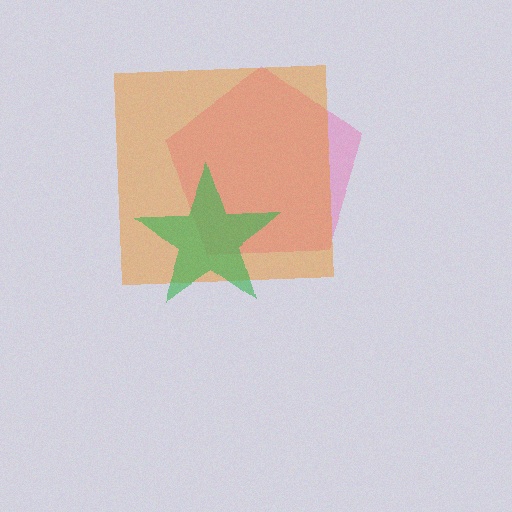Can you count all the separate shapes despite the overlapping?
Yes, there are 3 separate shapes.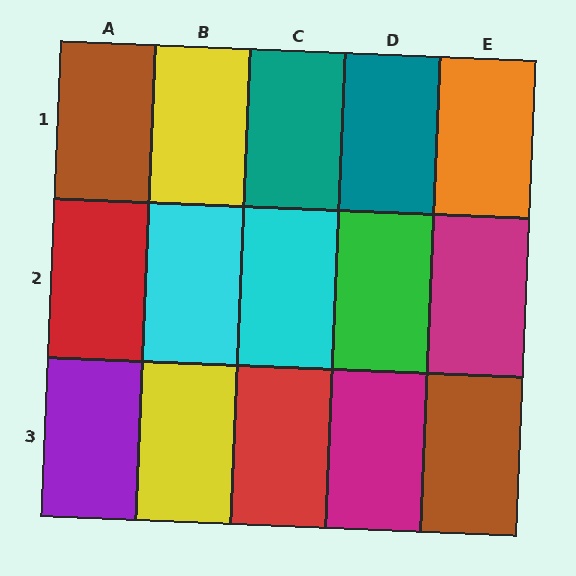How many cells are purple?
1 cell is purple.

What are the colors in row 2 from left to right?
Red, cyan, cyan, green, magenta.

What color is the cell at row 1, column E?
Orange.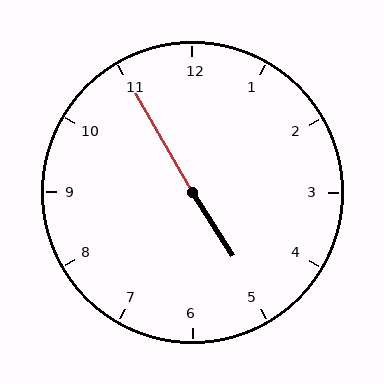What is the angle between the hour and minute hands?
Approximately 178 degrees.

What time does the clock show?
4:55.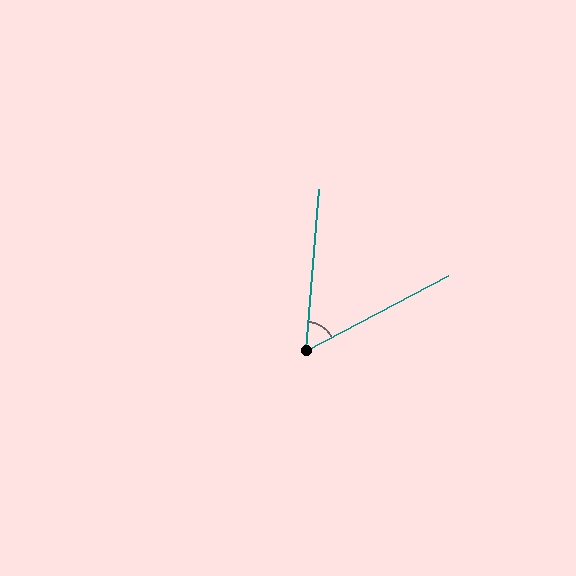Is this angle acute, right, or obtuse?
It is acute.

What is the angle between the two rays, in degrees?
Approximately 57 degrees.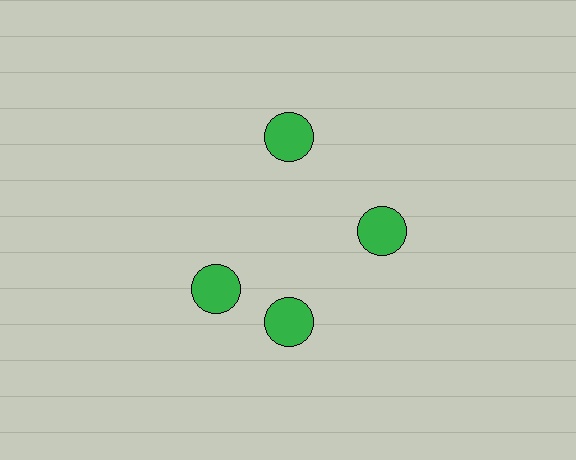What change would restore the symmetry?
The symmetry would be restored by rotating it back into even spacing with its neighbors so that all 4 circles sit at equal angles and equal distance from the center.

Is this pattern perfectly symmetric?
No. The 4 green circles are arranged in a ring, but one element near the 9 o'clock position is rotated out of alignment along the ring, breaking the 4-fold rotational symmetry.